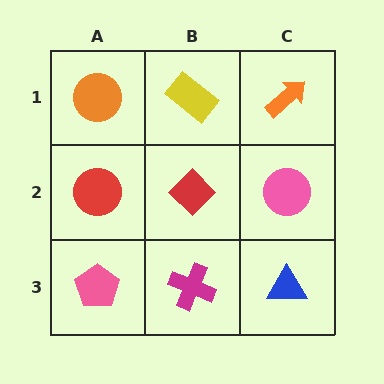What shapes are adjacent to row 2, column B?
A yellow rectangle (row 1, column B), a magenta cross (row 3, column B), a red circle (row 2, column A), a pink circle (row 2, column C).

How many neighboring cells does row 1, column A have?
2.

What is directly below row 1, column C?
A pink circle.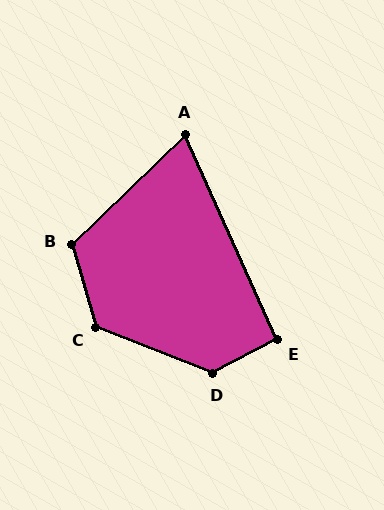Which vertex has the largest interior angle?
D, at approximately 131 degrees.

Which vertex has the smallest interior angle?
A, at approximately 70 degrees.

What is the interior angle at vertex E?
Approximately 93 degrees (approximately right).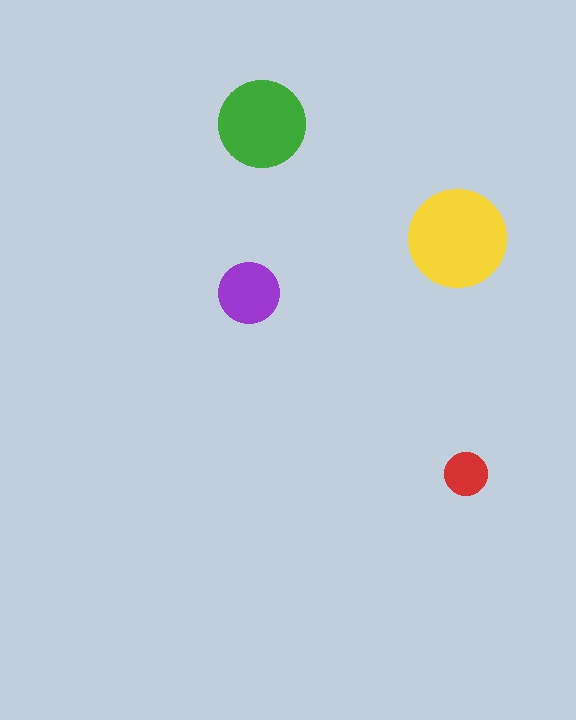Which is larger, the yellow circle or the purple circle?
The yellow one.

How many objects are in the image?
There are 4 objects in the image.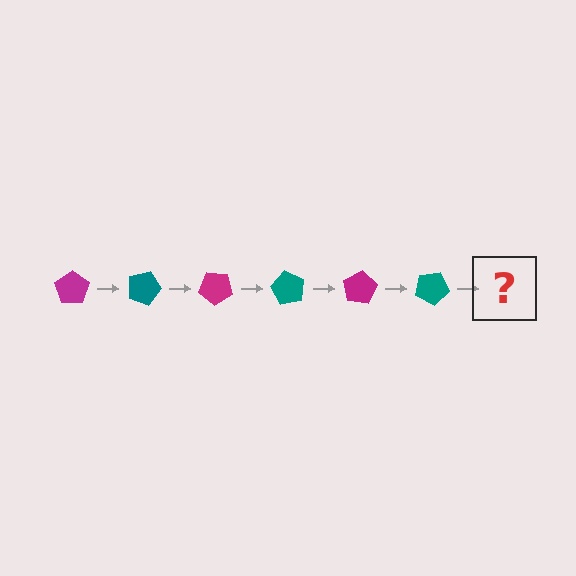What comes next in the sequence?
The next element should be a magenta pentagon, rotated 120 degrees from the start.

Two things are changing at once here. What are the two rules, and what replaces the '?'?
The two rules are that it rotates 20 degrees each step and the color cycles through magenta and teal. The '?' should be a magenta pentagon, rotated 120 degrees from the start.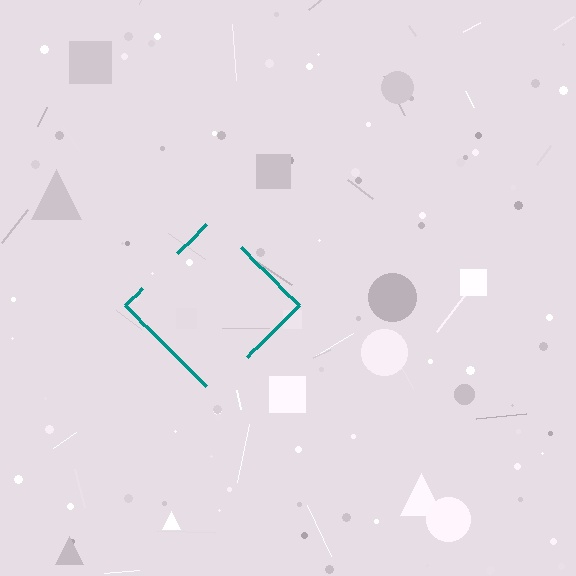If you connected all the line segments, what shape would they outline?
They would outline a diamond.